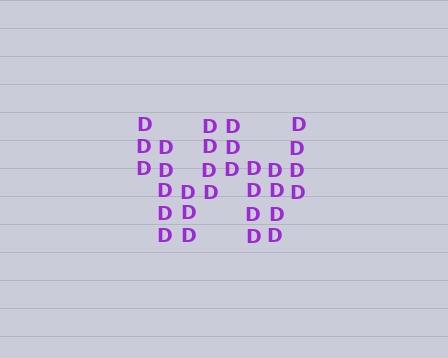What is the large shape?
The large shape is the letter W.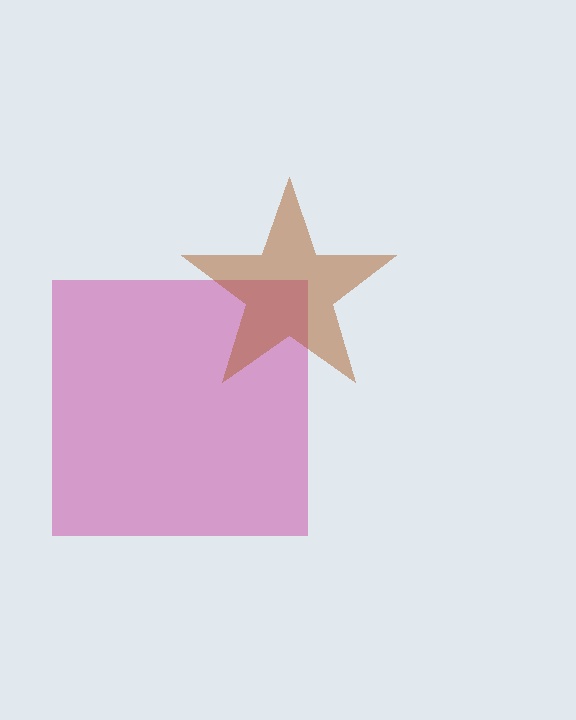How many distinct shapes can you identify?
There are 2 distinct shapes: a magenta square, a brown star.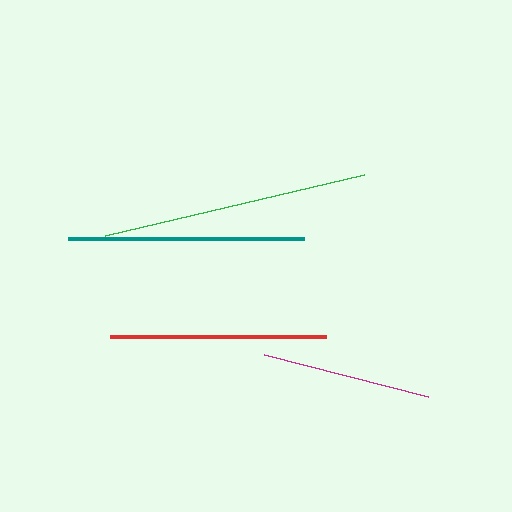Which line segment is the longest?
The green line is the longest at approximately 267 pixels.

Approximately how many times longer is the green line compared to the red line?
The green line is approximately 1.2 times the length of the red line.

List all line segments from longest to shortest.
From longest to shortest: green, teal, red, magenta.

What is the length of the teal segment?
The teal segment is approximately 236 pixels long.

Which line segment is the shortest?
The magenta line is the shortest at approximately 170 pixels.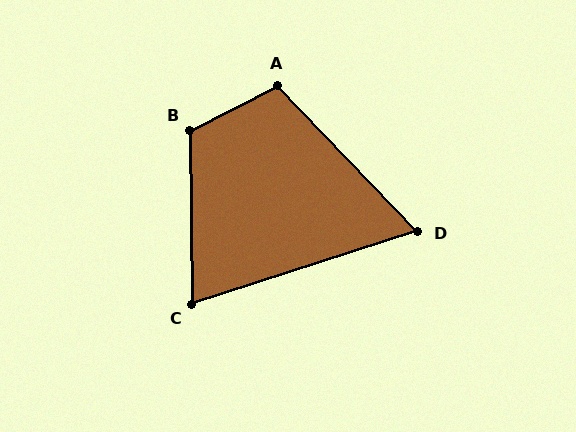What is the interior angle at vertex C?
Approximately 73 degrees (acute).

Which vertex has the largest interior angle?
B, at approximately 116 degrees.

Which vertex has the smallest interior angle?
D, at approximately 64 degrees.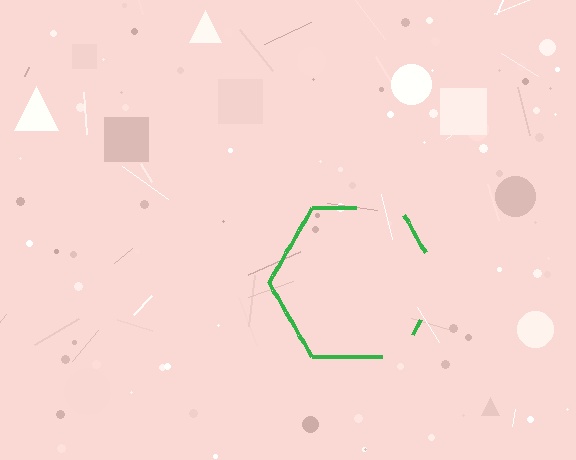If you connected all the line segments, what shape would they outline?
They would outline a hexagon.